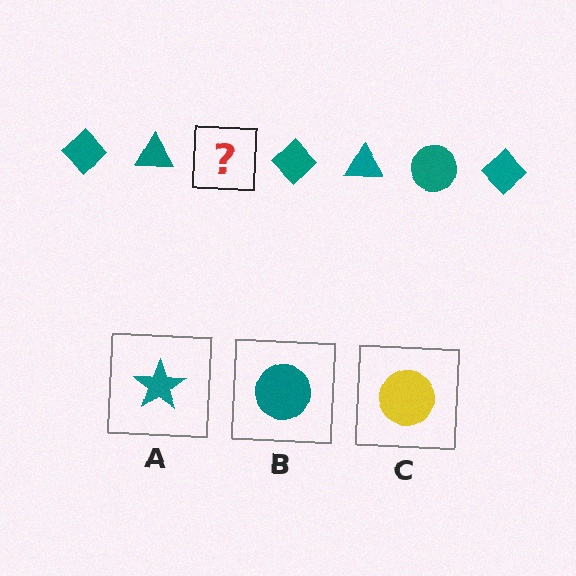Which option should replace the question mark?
Option B.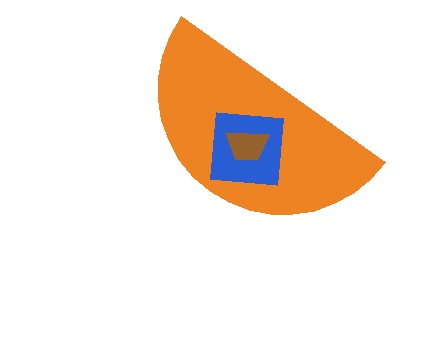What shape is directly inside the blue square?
The brown trapezoid.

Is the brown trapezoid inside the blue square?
Yes.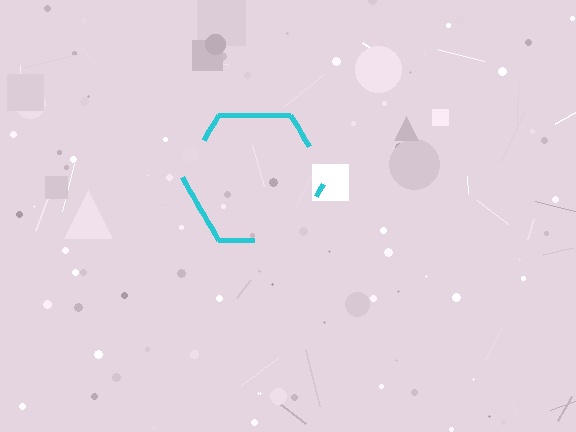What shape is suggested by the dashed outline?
The dashed outline suggests a hexagon.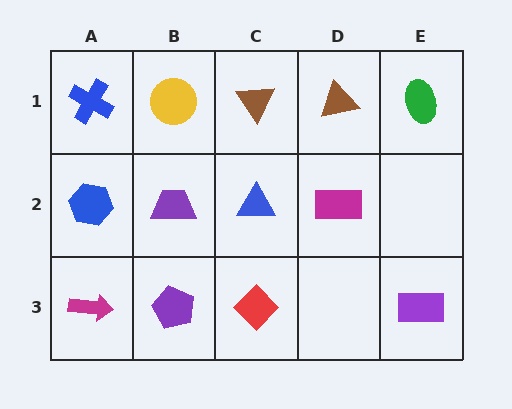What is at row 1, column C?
A brown triangle.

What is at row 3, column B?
A purple pentagon.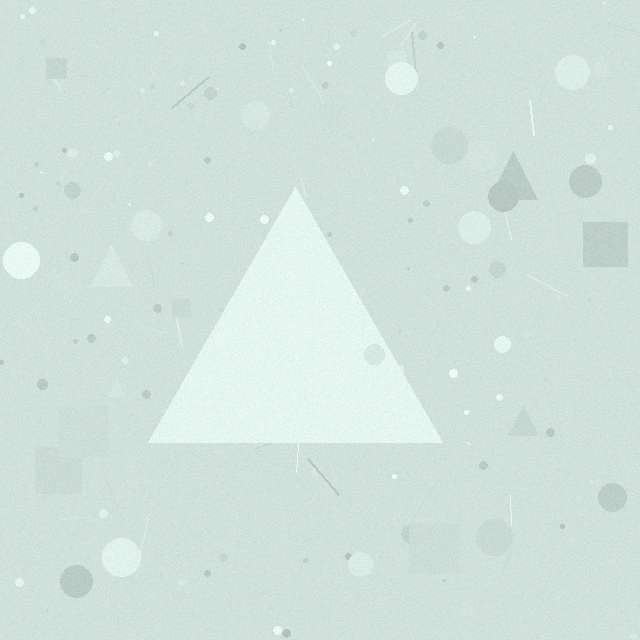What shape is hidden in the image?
A triangle is hidden in the image.